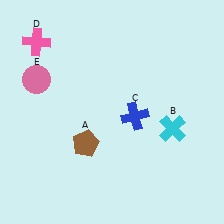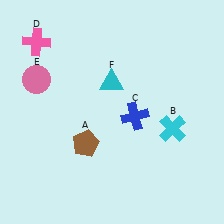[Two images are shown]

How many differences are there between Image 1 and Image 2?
There is 1 difference between the two images.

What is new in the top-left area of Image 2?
A cyan triangle (F) was added in the top-left area of Image 2.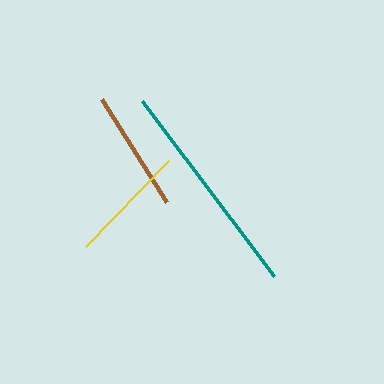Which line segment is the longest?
The teal line is the longest at approximately 219 pixels.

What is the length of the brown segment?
The brown segment is approximately 122 pixels long.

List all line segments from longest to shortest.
From longest to shortest: teal, brown, yellow.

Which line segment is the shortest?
The yellow line is the shortest at approximately 119 pixels.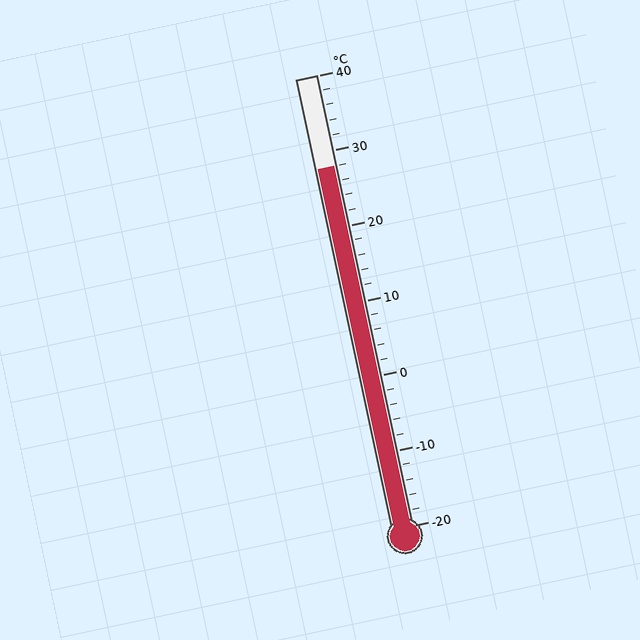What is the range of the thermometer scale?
The thermometer scale ranges from -20°C to 40°C.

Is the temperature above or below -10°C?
The temperature is above -10°C.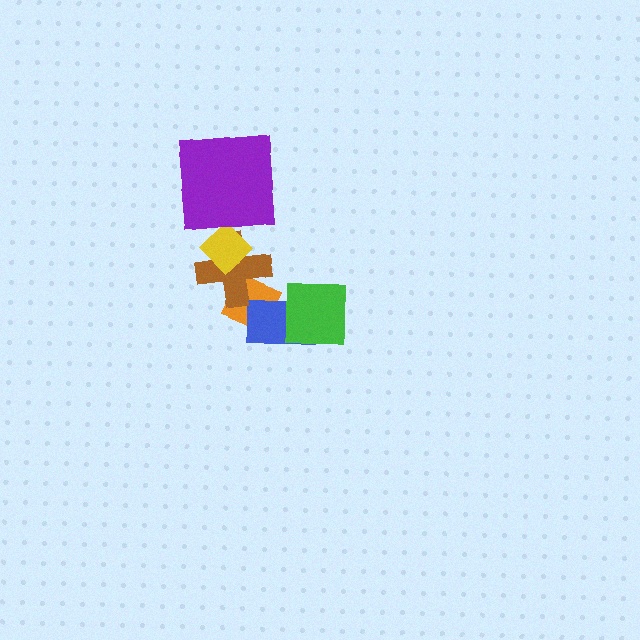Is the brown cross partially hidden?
Yes, it is partially covered by another shape.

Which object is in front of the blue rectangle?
The green square is in front of the blue rectangle.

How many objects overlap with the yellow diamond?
1 object overlaps with the yellow diamond.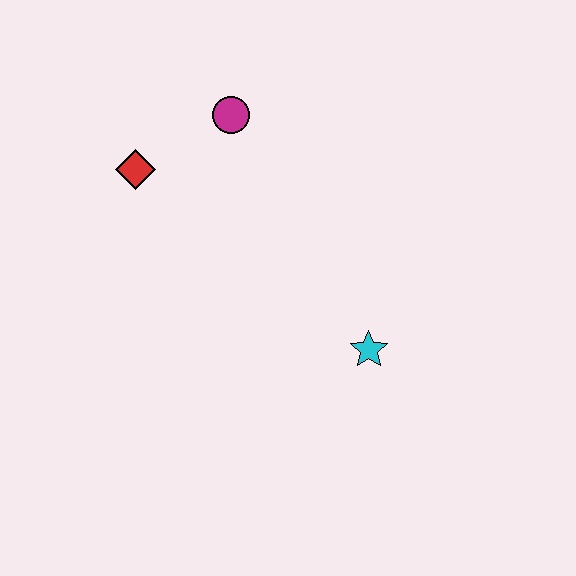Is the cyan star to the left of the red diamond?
No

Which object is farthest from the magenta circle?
The cyan star is farthest from the magenta circle.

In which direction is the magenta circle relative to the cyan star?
The magenta circle is above the cyan star.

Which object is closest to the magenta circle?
The red diamond is closest to the magenta circle.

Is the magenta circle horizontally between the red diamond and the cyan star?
Yes